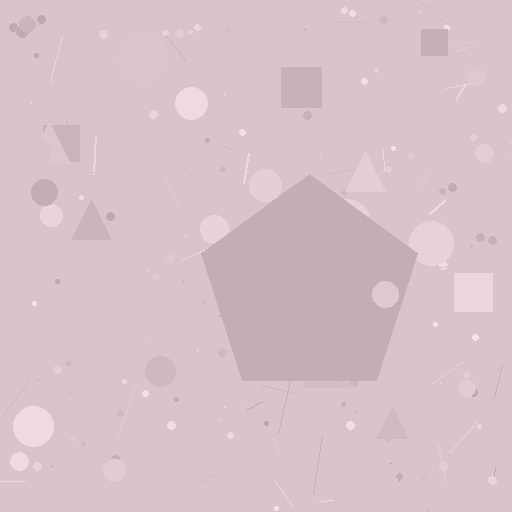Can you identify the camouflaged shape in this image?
The camouflaged shape is a pentagon.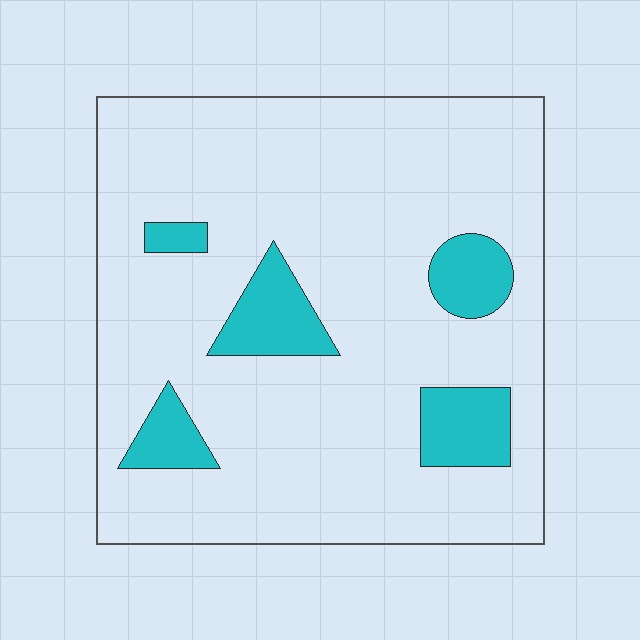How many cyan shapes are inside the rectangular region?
5.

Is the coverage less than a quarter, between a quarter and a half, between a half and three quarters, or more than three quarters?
Less than a quarter.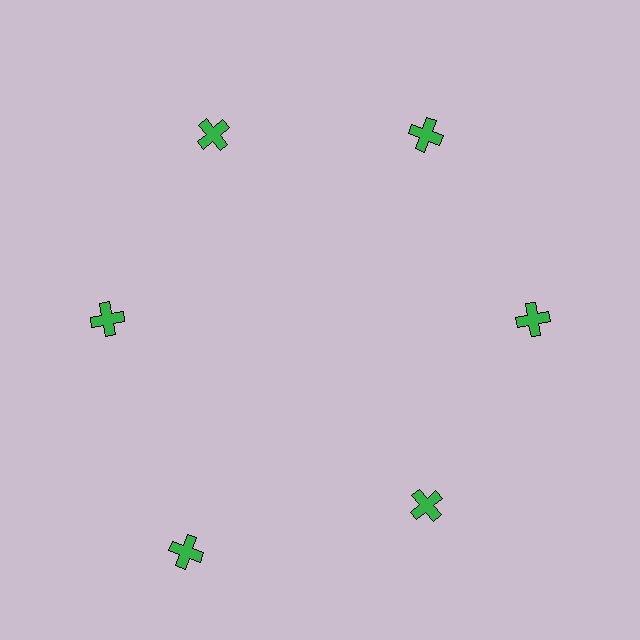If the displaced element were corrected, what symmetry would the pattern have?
It would have 6-fold rotational symmetry — the pattern would map onto itself every 60 degrees.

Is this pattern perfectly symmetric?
No. The 6 green crosses are arranged in a ring, but one element near the 7 o'clock position is pushed outward from the center, breaking the 6-fold rotational symmetry.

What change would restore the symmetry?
The symmetry would be restored by moving it inward, back onto the ring so that all 6 crosses sit at equal angles and equal distance from the center.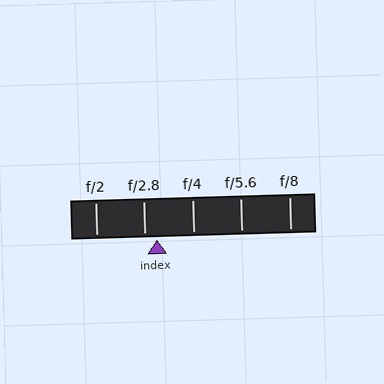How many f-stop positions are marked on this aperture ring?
There are 5 f-stop positions marked.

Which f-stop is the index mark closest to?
The index mark is closest to f/2.8.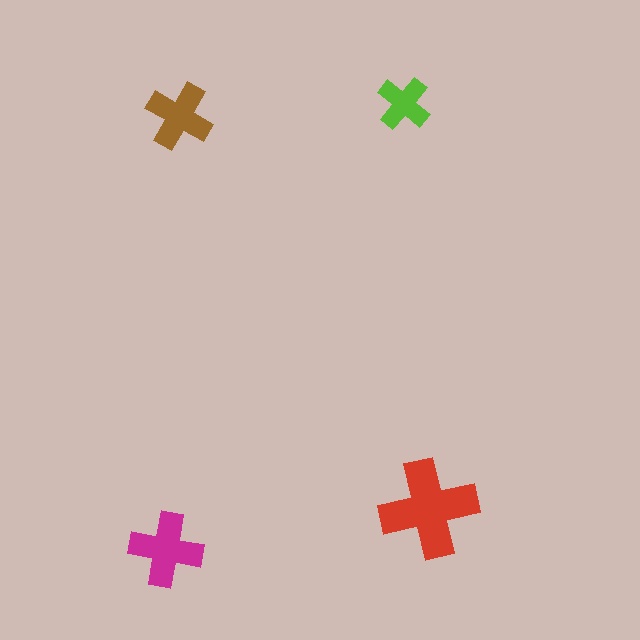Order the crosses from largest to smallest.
the red one, the magenta one, the brown one, the lime one.